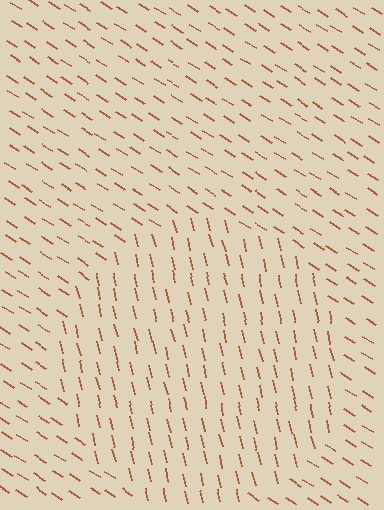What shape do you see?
I see a circle.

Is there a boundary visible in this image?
Yes, there is a texture boundary formed by a change in line orientation.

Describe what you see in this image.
The image is filled with small brown line segments. A circle region in the image has lines oriented differently from the surrounding lines, creating a visible texture boundary.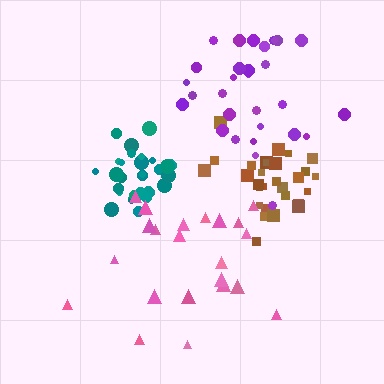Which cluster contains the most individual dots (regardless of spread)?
Teal (31).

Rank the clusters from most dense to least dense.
teal, brown, purple, pink.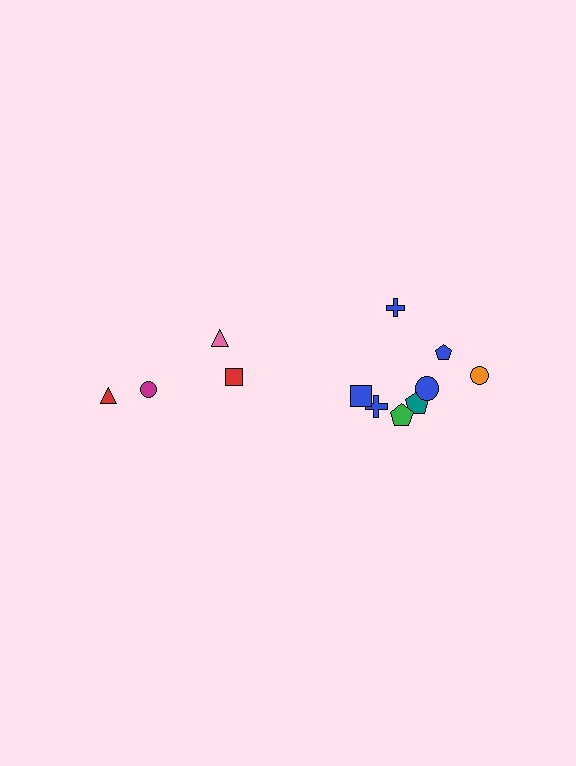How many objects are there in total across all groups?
There are 12 objects.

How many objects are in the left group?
There are 4 objects.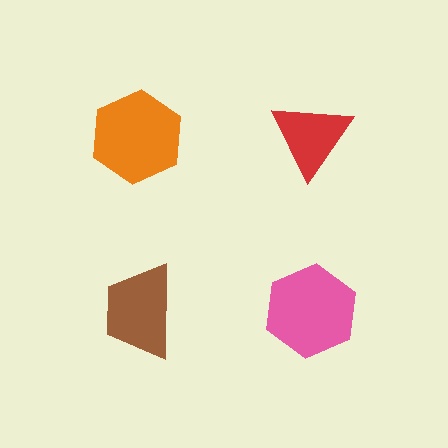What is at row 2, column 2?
A pink hexagon.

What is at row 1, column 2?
A red triangle.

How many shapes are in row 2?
2 shapes.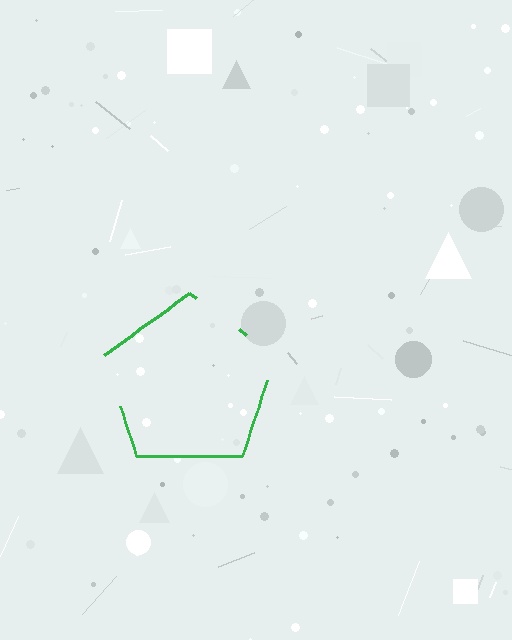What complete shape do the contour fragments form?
The contour fragments form a pentagon.